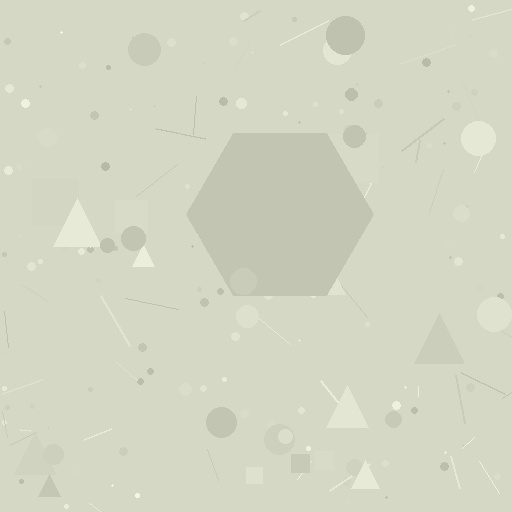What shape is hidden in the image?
A hexagon is hidden in the image.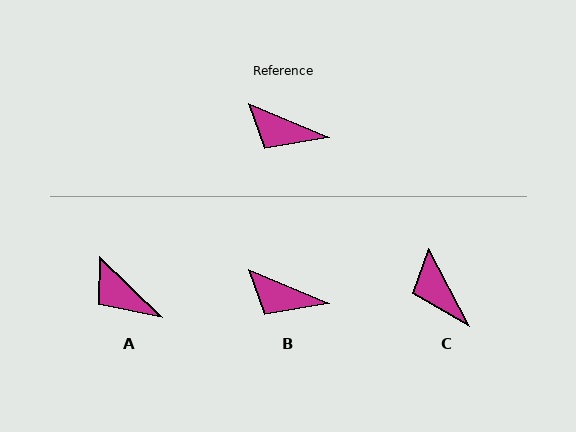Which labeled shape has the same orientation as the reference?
B.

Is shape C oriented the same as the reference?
No, it is off by about 40 degrees.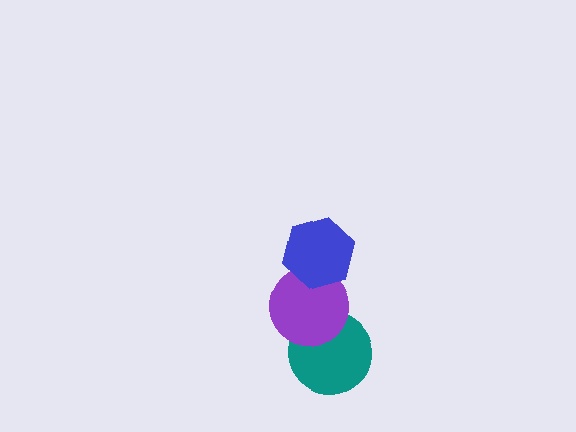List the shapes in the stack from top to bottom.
From top to bottom: the blue hexagon, the purple circle, the teal circle.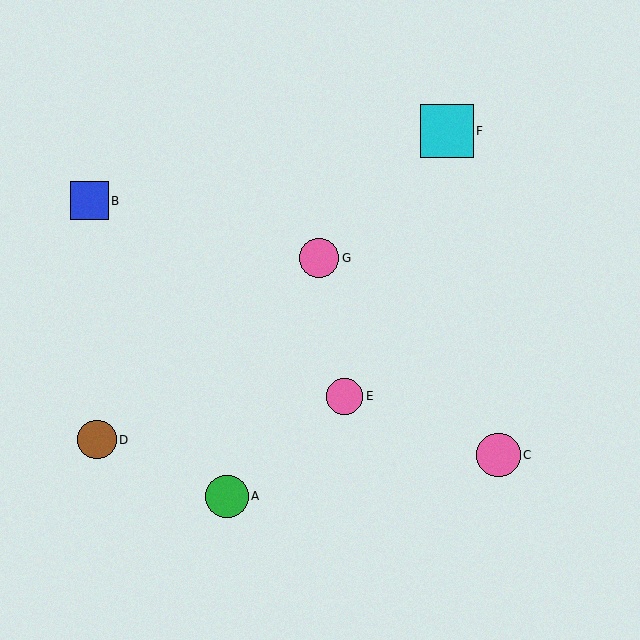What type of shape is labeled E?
Shape E is a pink circle.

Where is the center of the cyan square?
The center of the cyan square is at (447, 131).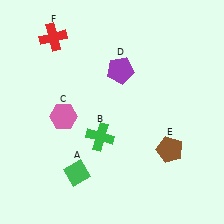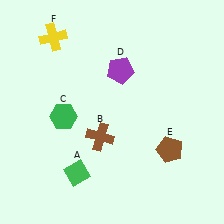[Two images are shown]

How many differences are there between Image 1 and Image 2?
There are 3 differences between the two images.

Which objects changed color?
B changed from green to brown. C changed from pink to green. F changed from red to yellow.